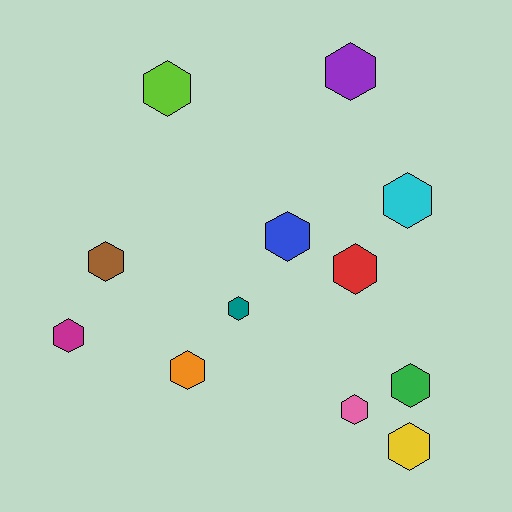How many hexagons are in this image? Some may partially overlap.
There are 12 hexagons.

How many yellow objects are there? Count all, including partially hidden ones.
There is 1 yellow object.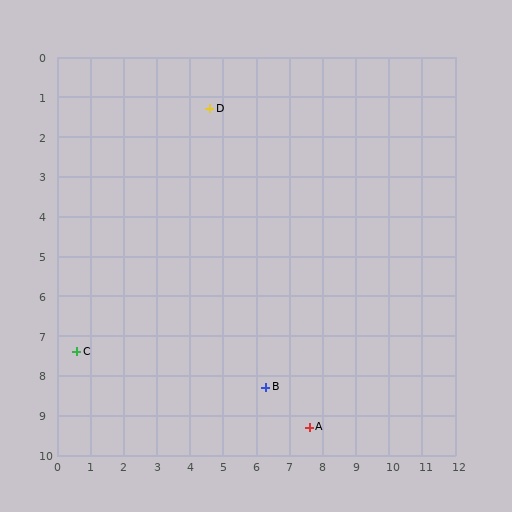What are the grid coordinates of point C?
Point C is at approximately (0.6, 7.4).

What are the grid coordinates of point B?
Point B is at approximately (6.3, 8.3).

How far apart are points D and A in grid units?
Points D and A are about 8.5 grid units apart.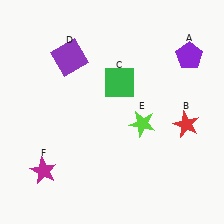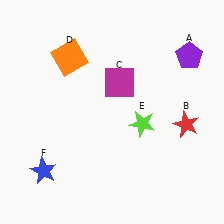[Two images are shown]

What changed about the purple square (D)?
In Image 1, D is purple. In Image 2, it changed to orange.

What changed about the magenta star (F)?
In Image 1, F is magenta. In Image 2, it changed to blue.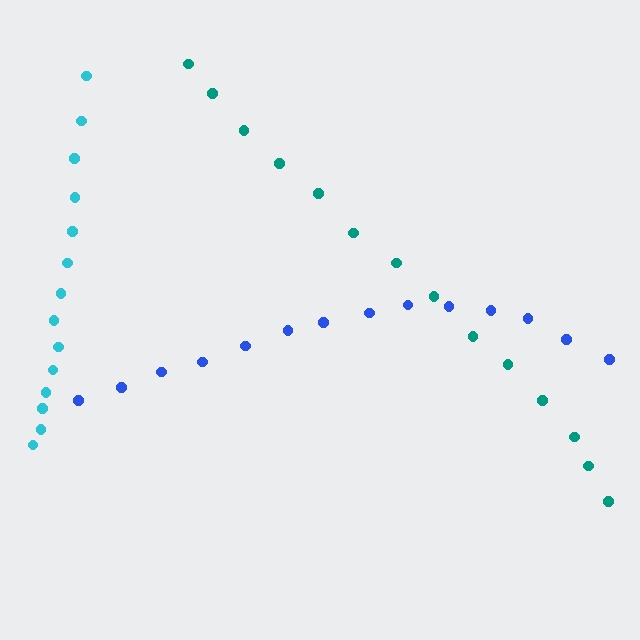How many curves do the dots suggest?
There are 3 distinct paths.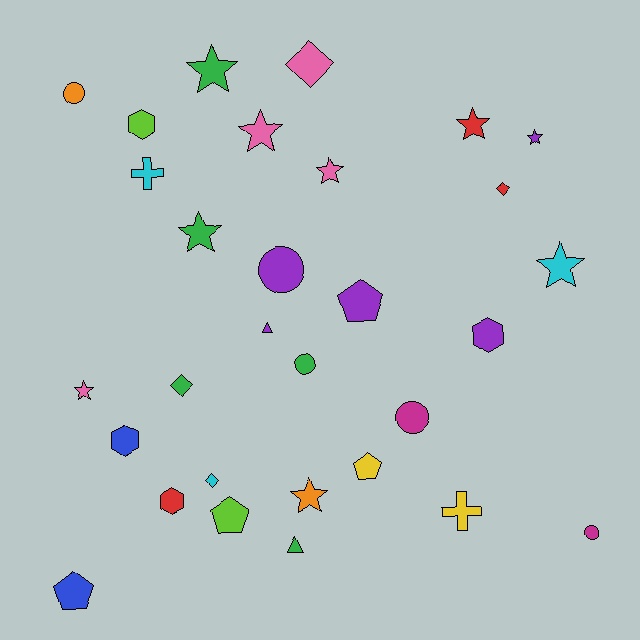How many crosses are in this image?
There are 2 crosses.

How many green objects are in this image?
There are 5 green objects.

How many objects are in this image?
There are 30 objects.